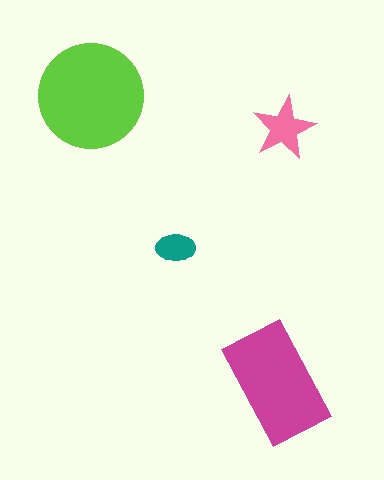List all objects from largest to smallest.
The lime circle, the magenta rectangle, the pink star, the teal ellipse.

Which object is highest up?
The lime circle is topmost.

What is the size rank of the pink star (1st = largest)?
3rd.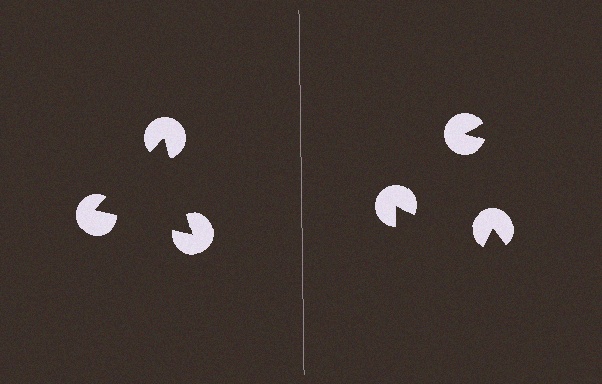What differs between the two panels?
The pac-man discs are positioned identically on both sides; only the wedge orientations differ. On the left they align to a triangle; on the right they are misaligned.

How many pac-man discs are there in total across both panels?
6 — 3 on each side.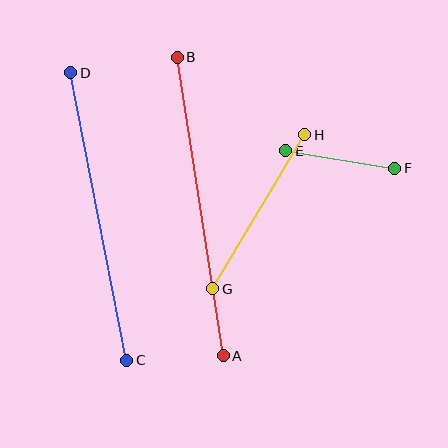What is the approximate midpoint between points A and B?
The midpoint is at approximately (200, 206) pixels.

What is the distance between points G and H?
The distance is approximately 179 pixels.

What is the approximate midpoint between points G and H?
The midpoint is at approximately (259, 212) pixels.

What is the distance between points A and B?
The distance is approximately 302 pixels.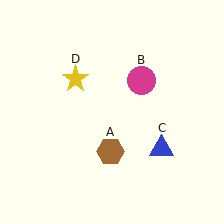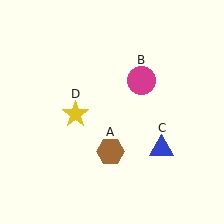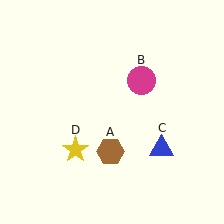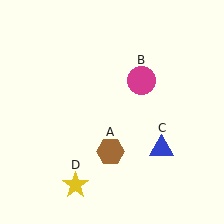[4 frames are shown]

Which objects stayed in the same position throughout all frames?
Brown hexagon (object A) and magenta circle (object B) and blue triangle (object C) remained stationary.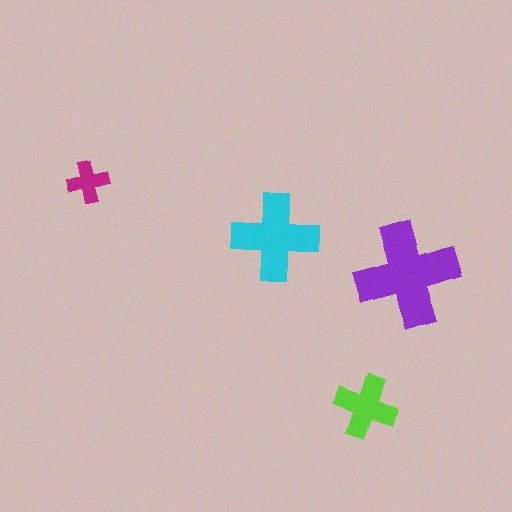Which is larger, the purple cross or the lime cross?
The purple one.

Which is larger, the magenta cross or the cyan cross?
The cyan one.